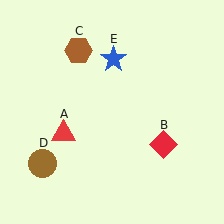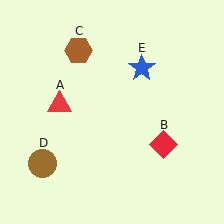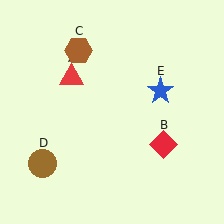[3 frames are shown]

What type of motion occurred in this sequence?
The red triangle (object A), blue star (object E) rotated clockwise around the center of the scene.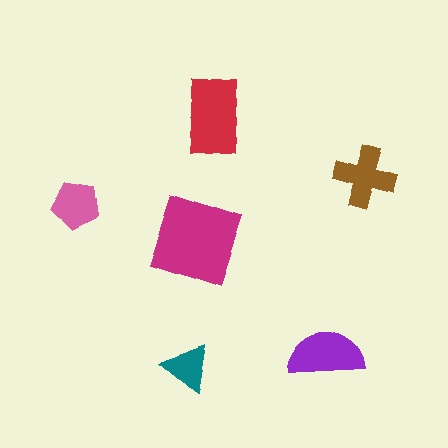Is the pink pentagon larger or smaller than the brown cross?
Smaller.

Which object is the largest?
The magenta diamond.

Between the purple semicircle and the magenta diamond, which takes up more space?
The magenta diamond.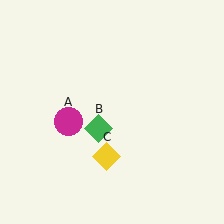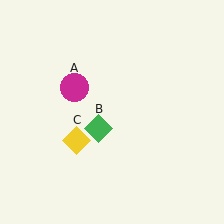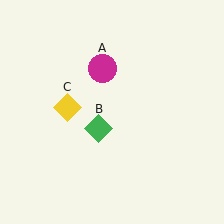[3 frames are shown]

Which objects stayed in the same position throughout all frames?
Green diamond (object B) remained stationary.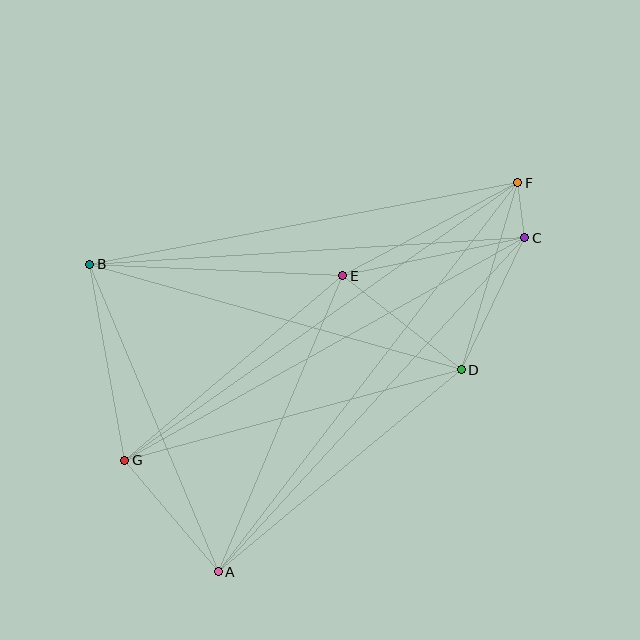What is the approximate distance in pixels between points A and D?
The distance between A and D is approximately 316 pixels.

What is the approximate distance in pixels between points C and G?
The distance between C and G is approximately 458 pixels.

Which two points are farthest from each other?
Points A and F are farthest from each other.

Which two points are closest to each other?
Points C and F are closest to each other.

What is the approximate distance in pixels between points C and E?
The distance between C and E is approximately 186 pixels.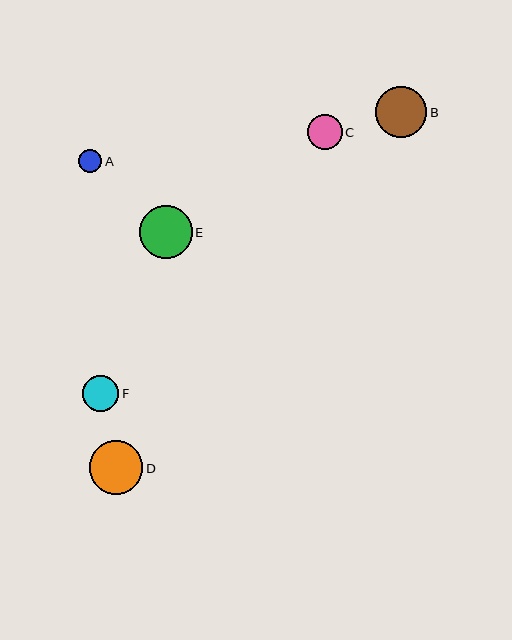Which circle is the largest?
Circle D is the largest with a size of approximately 53 pixels.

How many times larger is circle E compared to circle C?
Circle E is approximately 1.5 times the size of circle C.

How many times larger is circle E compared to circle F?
Circle E is approximately 1.5 times the size of circle F.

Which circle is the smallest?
Circle A is the smallest with a size of approximately 23 pixels.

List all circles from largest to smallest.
From largest to smallest: D, E, B, F, C, A.